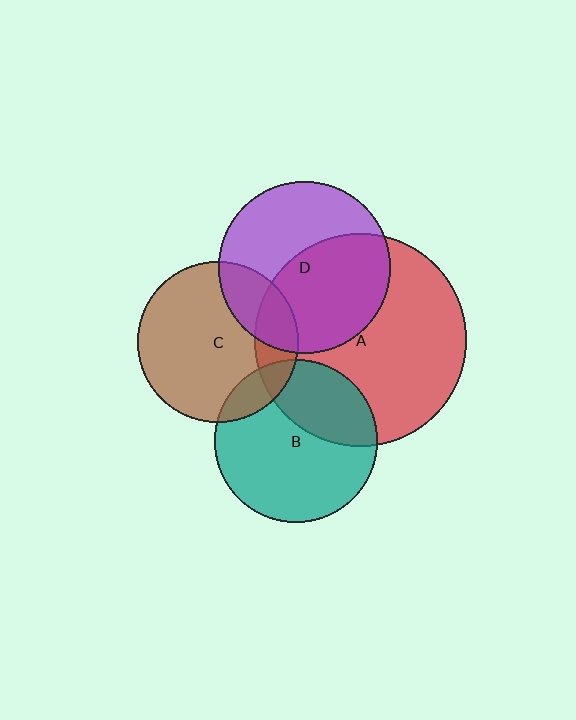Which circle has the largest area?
Circle A (red).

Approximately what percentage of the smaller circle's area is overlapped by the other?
Approximately 20%.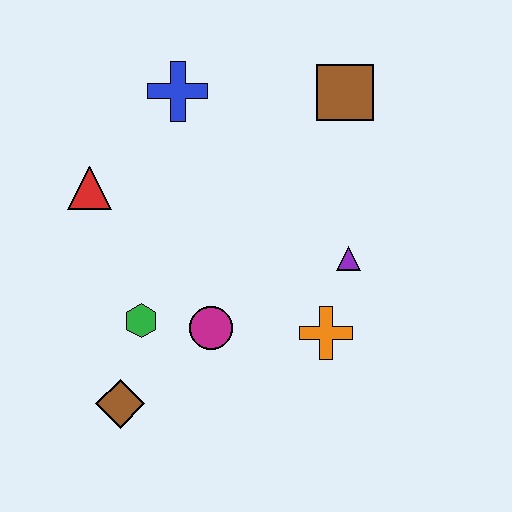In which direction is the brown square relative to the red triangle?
The brown square is to the right of the red triangle.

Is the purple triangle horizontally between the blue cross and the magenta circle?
No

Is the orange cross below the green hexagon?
Yes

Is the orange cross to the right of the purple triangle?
No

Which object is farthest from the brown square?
The brown diamond is farthest from the brown square.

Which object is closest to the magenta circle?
The green hexagon is closest to the magenta circle.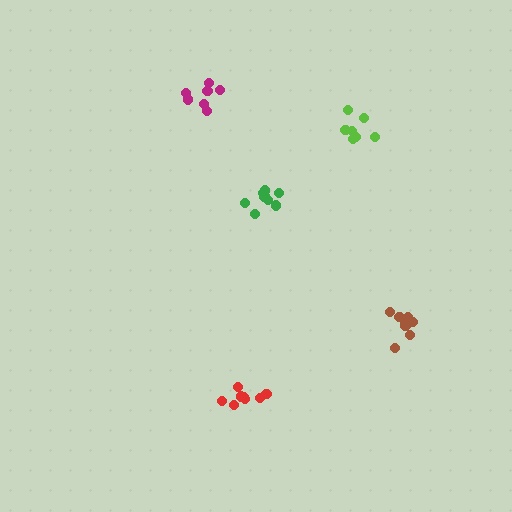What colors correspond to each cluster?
The clusters are colored: red, green, magenta, lime, brown.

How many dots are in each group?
Group 1: 8 dots, Group 2: 8 dots, Group 3: 7 dots, Group 4: 7 dots, Group 5: 8 dots (38 total).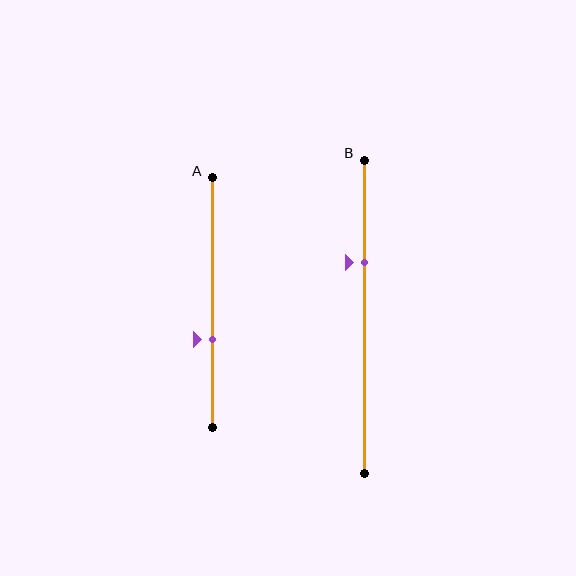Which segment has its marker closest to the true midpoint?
Segment A has its marker closest to the true midpoint.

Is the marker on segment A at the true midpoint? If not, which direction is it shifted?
No, the marker on segment A is shifted downward by about 15% of the segment length.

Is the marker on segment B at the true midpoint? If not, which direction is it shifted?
No, the marker on segment B is shifted upward by about 17% of the segment length.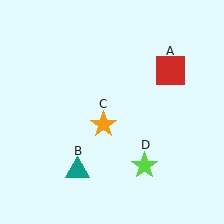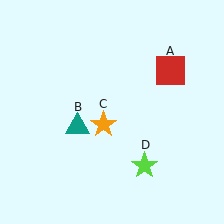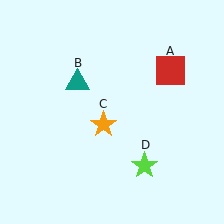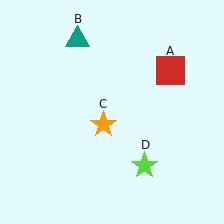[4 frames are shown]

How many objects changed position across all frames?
1 object changed position: teal triangle (object B).